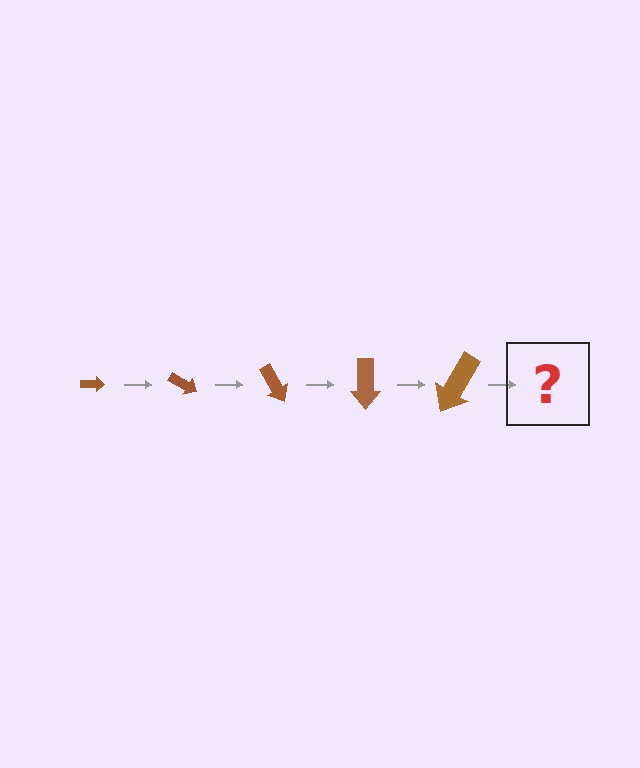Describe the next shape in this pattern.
It should be an arrow, larger than the previous one and rotated 150 degrees from the start.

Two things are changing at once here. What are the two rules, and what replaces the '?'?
The two rules are that the arrow grows larger each step and it rotates 30 degrees each step. The '?' should be an arrow, larger than the previous one and rotated 150 degrees from the start.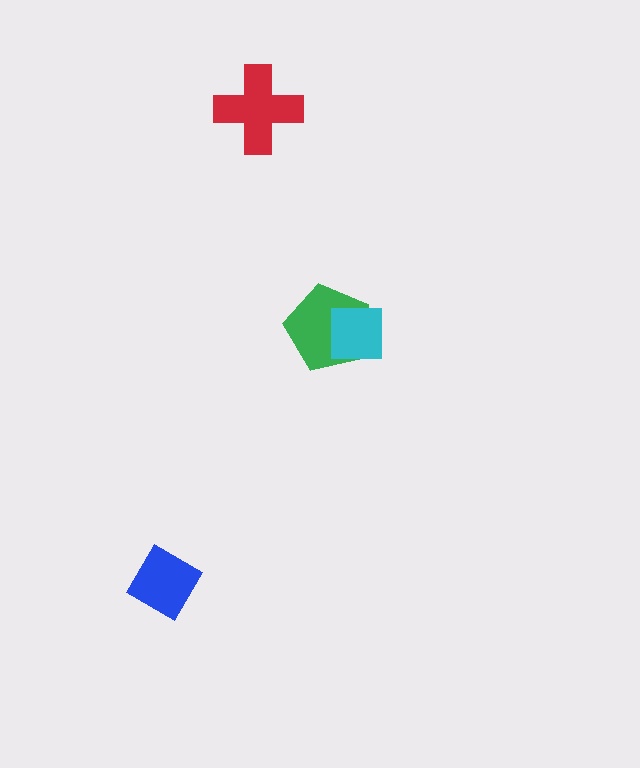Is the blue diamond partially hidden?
No, no other shape covers it.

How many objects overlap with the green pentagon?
1 object overlaps with the green pentagon.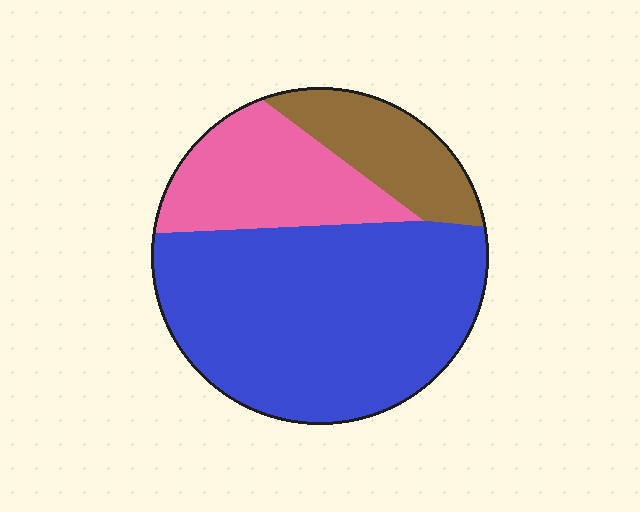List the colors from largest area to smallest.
From largest to smallest: blue, pink, brown.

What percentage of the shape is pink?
Pink covers around 25% of the shape.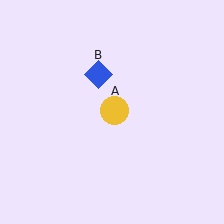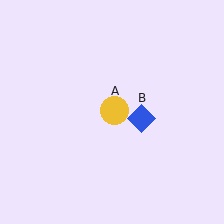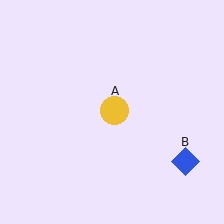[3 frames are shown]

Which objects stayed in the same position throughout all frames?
Yellow circle (object A) remained stationary.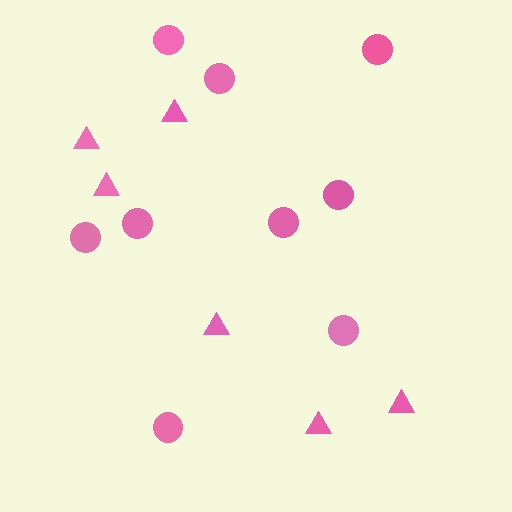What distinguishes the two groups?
There are 2 groups: one group of triangles (6) and one group of circles (9).